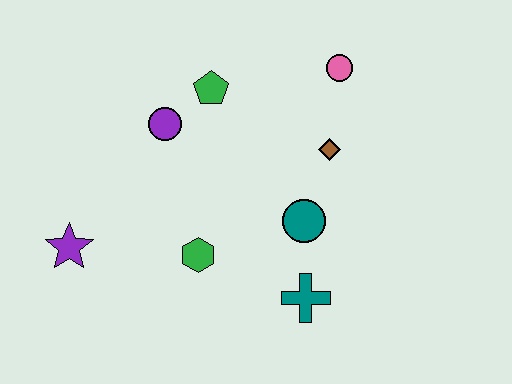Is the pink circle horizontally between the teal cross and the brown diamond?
No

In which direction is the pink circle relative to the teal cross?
The pink circle is above the teal cross.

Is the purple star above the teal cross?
Yes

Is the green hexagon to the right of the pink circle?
No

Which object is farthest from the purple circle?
The teal cross is farthest from the purple circle.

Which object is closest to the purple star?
The green hexagon is closest to the purple star.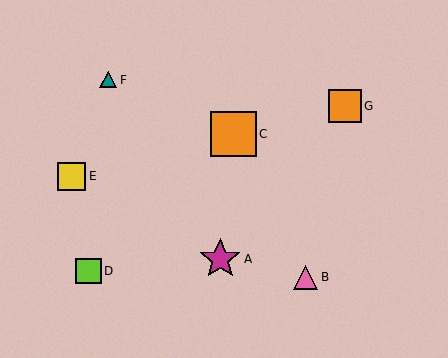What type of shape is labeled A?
Shape A is a magenta star.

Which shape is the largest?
The orange square (labeled C) is the largest.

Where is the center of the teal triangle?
The center of the teal triangle is at (108, 80).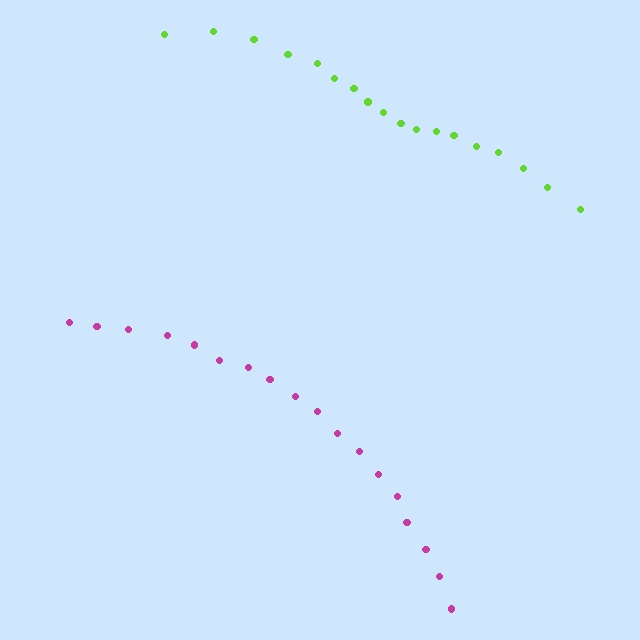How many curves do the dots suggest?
There are 2 distinct paths.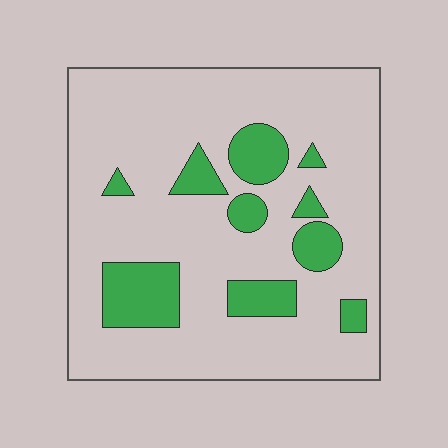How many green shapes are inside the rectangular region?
10.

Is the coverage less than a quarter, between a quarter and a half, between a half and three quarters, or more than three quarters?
Less than a quarter.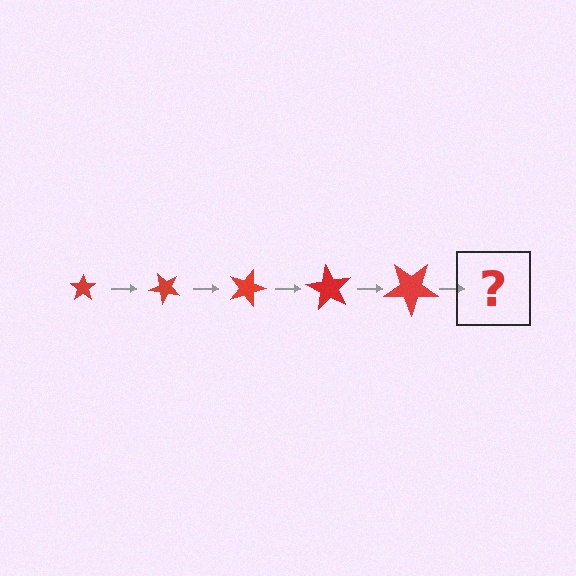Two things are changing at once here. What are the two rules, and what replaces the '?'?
The two rules are that the star grows larger each step and it rotates 45 degrees each step. The '?' should be a star, larger than the previous one and rotated 225 degrees from the start.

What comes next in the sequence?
The next element should be a star, larger than the previous one and rotated 225 degrees from the start.